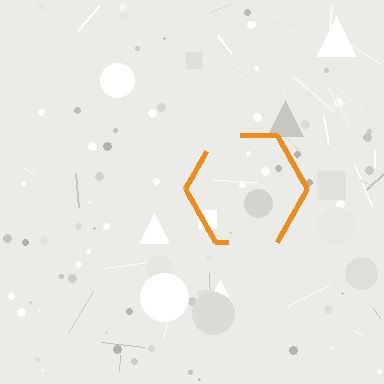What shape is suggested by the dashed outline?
The dashed outline suggests a hexagon.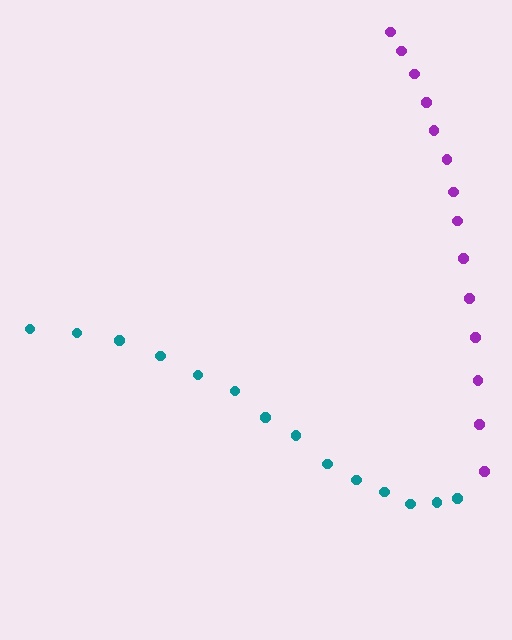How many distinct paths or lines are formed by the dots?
There are 2 distinct paths.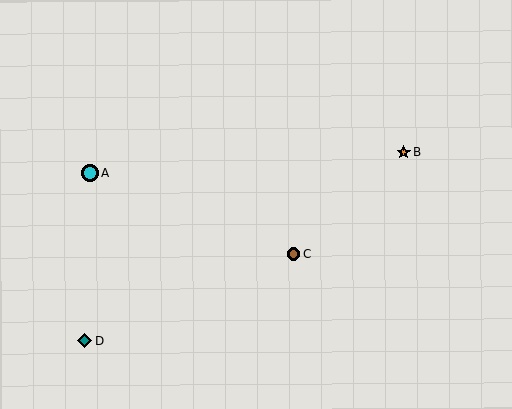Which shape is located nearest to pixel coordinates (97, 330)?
The teal diamond (labeled D) at (85, 341) is nearest to that location.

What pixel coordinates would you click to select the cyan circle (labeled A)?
Click at (90, 173) to select the cyan circle A.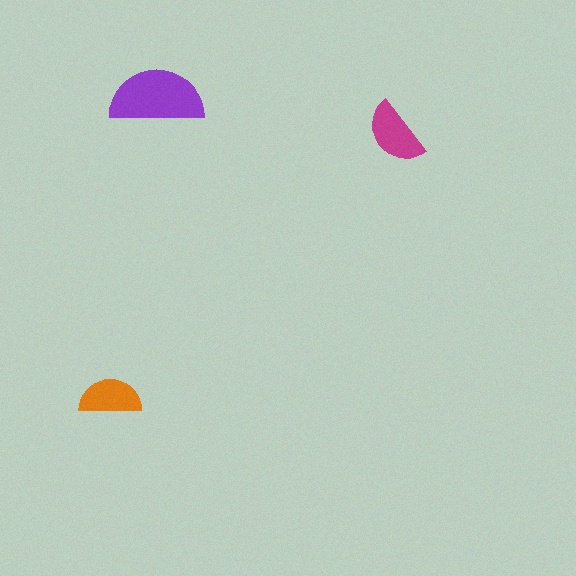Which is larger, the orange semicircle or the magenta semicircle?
The magenta one.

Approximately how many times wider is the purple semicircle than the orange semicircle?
About 1.5 times wider.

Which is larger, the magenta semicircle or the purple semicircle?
The purple one.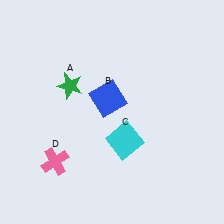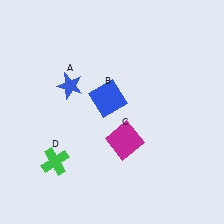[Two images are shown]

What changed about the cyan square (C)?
In Image 1, C is cyan. In Image 2, it changed to magenta.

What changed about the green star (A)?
In Image 1, A is green. In Image 2, it changed to blue.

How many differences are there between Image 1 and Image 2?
There are 3 differences between the two images.